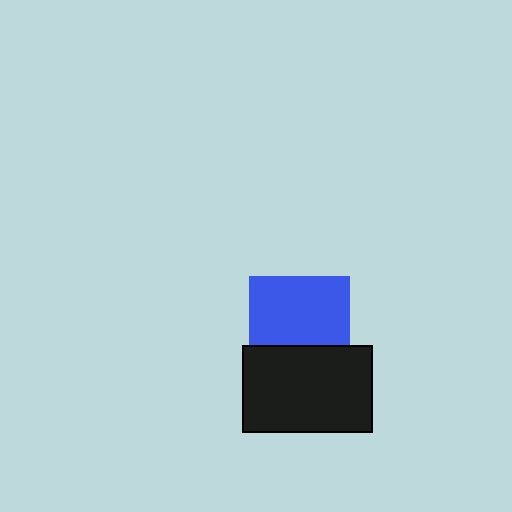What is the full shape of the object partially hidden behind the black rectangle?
The partially hidden object is a blue square.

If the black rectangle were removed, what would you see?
You would see the complete blue square.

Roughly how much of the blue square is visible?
Most of it is visible (roughly 69%).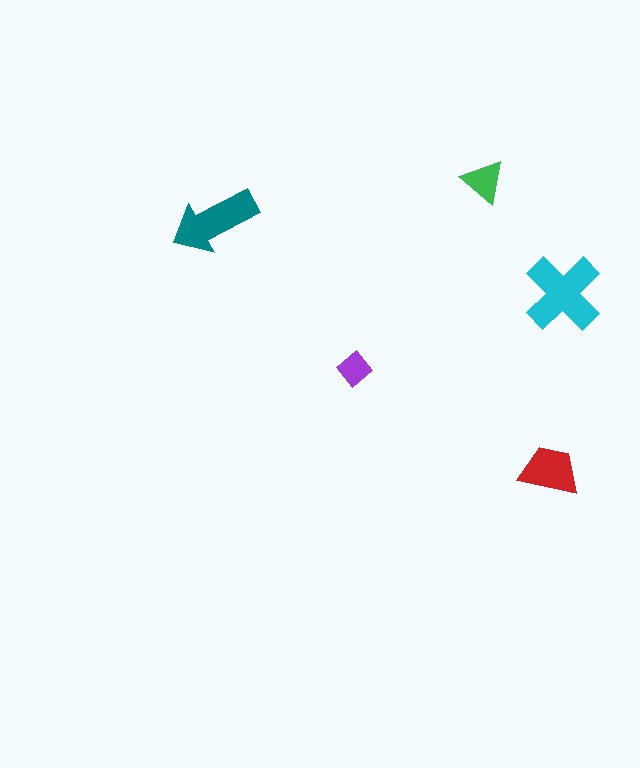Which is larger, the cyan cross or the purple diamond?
The cyan cross.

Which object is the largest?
The cyan cross.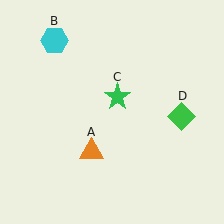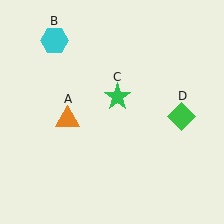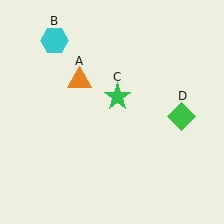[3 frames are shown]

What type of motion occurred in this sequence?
The orange triangle (object A) rotated clockwise around the center of the scene.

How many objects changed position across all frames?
1 object changed position: orange triangle (object A).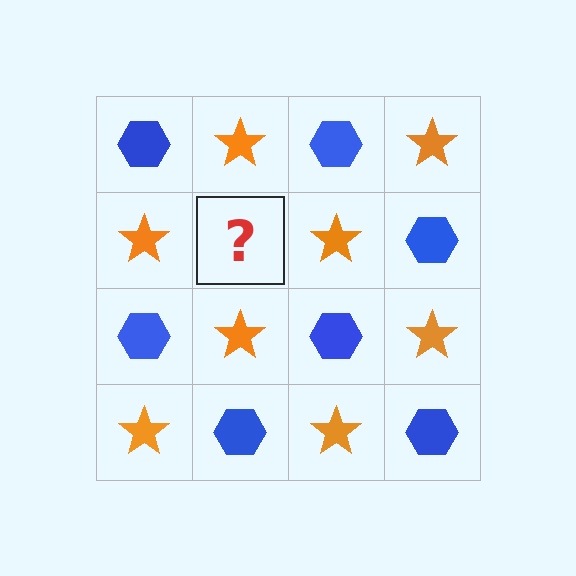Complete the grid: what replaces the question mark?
The question mark should be replaced with a blue hexagon.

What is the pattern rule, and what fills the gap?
The rule is that it alternates blue hexagon and orange star in a checkerboard pattern. The gap should be filled with a blue hexagon.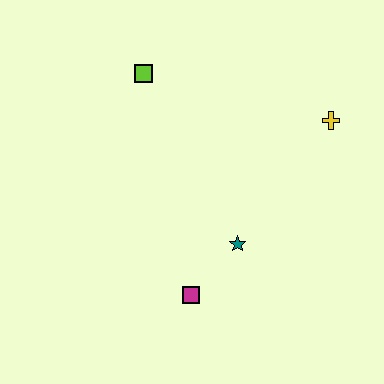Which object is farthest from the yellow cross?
The magenta square is farthest from the yellow cross.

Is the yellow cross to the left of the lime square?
No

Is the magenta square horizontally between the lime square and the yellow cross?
Yes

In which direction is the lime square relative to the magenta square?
The lime square is above the magenta square.